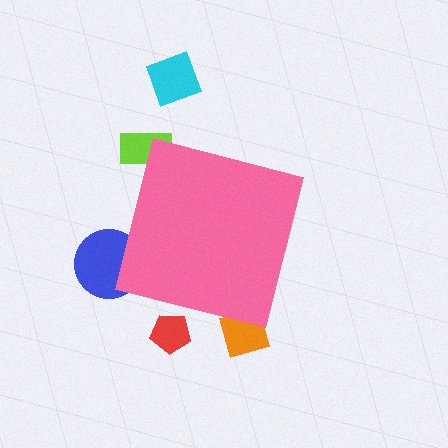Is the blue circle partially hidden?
Yes, the blue circle is partially hidden behind the pink square.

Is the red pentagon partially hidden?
Yes, the red pentagon is partially hidden behind the pink square.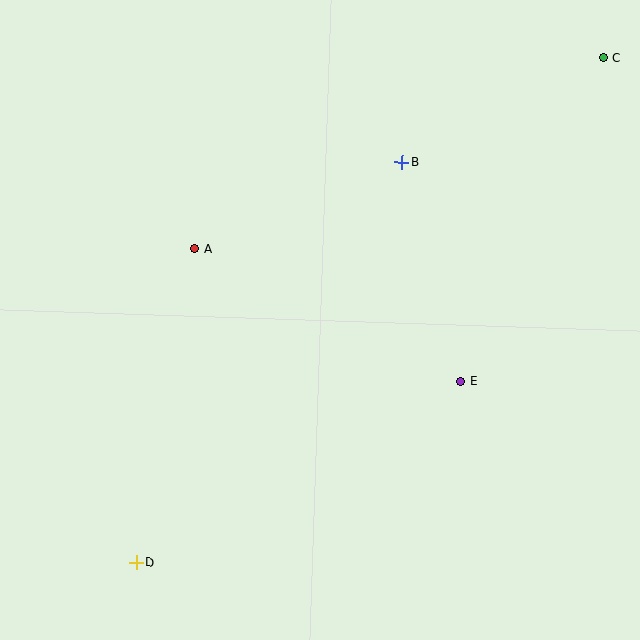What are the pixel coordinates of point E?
Point E is at (461, 381).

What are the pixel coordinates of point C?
Point C is at (603, 58).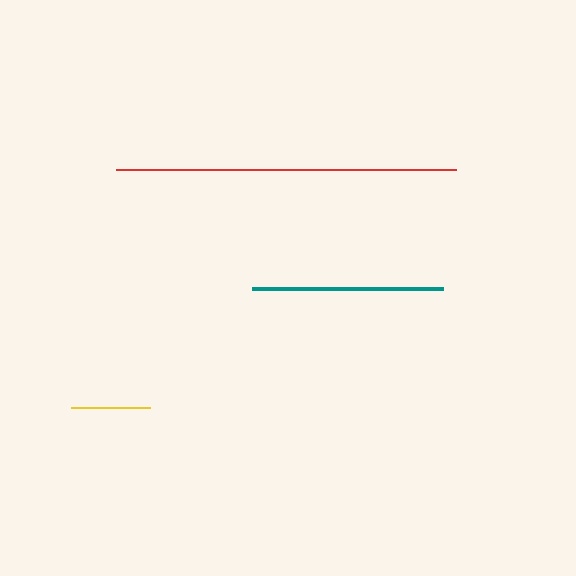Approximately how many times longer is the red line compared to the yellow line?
The red line is approximately 4.3 times the length of the yellow line.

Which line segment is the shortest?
The yellow line is the shortest at approximately 80 pixels.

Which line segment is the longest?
The red line is the longest at approximately 340 pixels.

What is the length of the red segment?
The red segment is approximately 340 pixels long.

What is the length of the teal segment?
The teal segment is approximately 191 pixels long.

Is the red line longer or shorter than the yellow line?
The red line is longer than the yellow line.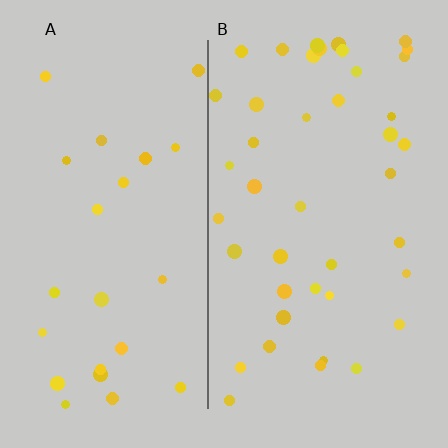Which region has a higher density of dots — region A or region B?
B (the right).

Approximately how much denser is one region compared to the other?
Approximately 1.7× — region B over region A.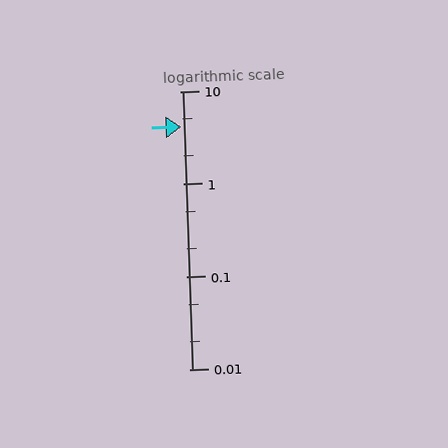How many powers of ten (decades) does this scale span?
The scale spans 3 decades, from 0.01 to 10.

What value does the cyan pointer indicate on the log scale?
The pointer indicates approximately 4.1.